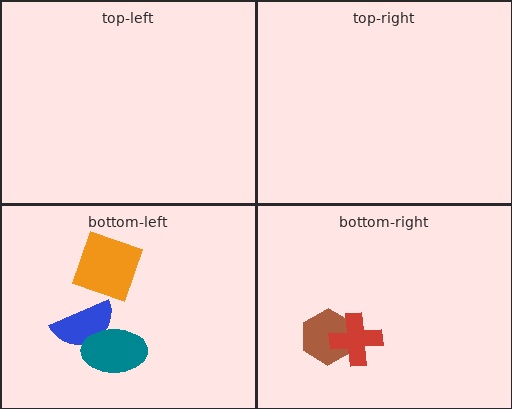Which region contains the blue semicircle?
The bottom-left region.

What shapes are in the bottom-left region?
The orange square, the blue semicircle, the teal ellipse.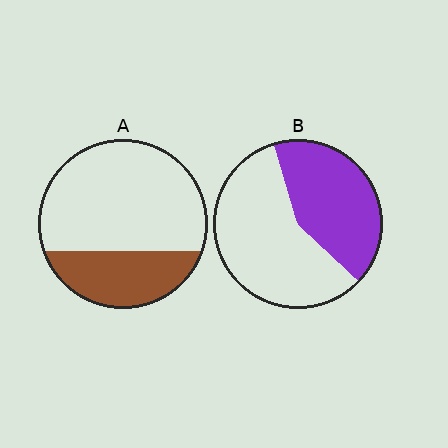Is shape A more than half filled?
No.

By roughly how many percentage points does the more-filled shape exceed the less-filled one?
By roughly 10 percentage points (B over A).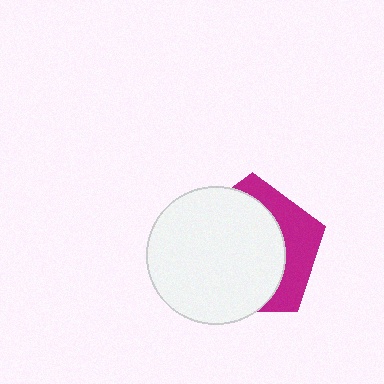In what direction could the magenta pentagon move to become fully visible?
The magenta pentagon could move right. That would shift it out from behind the white circle entirely.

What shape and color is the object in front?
The object in front is a white circle.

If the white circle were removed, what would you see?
You would see the complete magenta pentagon.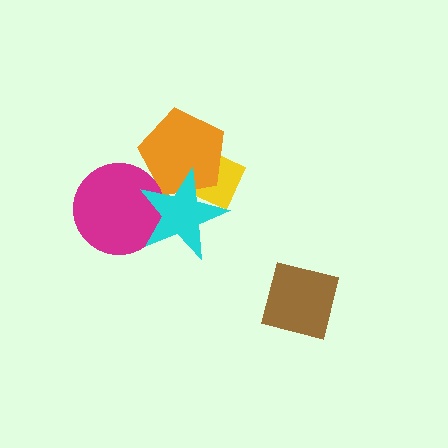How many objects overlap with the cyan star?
3 objects overlap with the cyan star.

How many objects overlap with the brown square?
0 objects overlap with the brown square.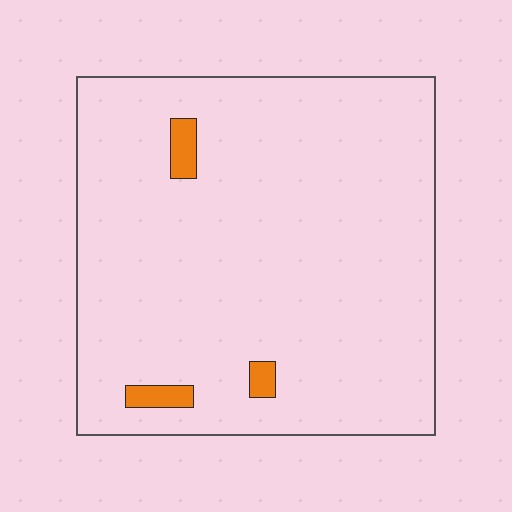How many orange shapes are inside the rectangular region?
3.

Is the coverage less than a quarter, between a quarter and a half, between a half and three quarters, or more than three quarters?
Less than a quarter.